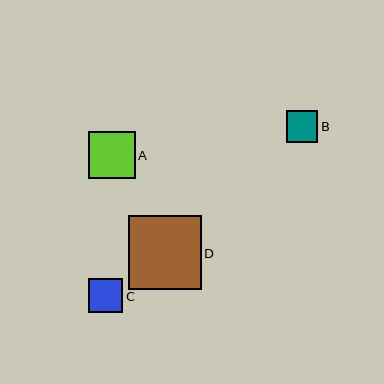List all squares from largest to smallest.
From largest to smallest: D, A, C, B.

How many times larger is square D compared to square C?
Square D is approximately 2.2 times the size of square C.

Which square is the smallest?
Square B is the smallest with a size of approximately 31 pixels.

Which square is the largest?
Square D is the largest with a size of approximately 73 pixels.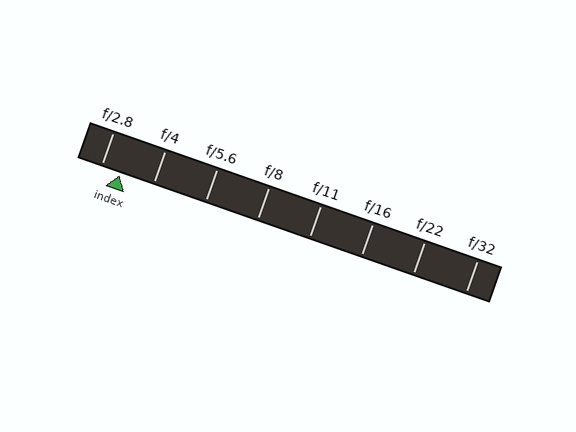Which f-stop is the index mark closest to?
The index mark is closest to f/2.8.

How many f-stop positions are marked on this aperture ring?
There are 8 f-stop positions marked.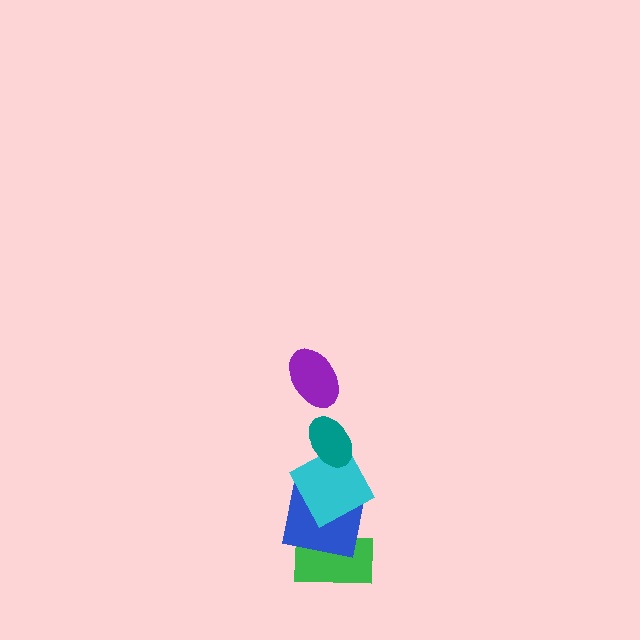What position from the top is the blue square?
The blue square is 4th from the top.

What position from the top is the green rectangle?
The green rectangle is 5th from the top.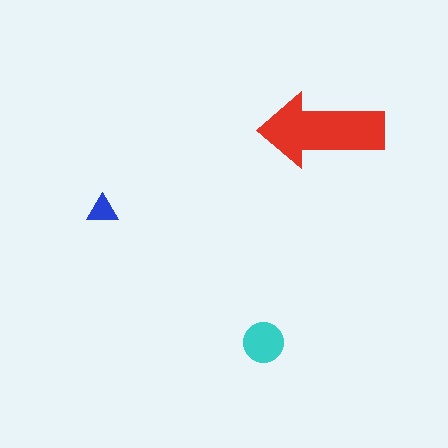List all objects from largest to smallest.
The red arrow, the cyan circle, the blue triangle.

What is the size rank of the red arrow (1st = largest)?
1st.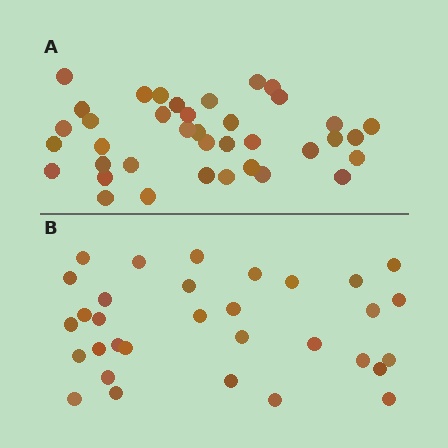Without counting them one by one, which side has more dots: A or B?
Region A (the top region) has more dots.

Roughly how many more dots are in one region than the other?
Region A has about 6 more dots than region B.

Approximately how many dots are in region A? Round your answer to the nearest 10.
About 40 dots. (The exact count is 38, which rounds to 40.)